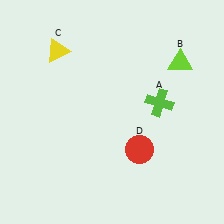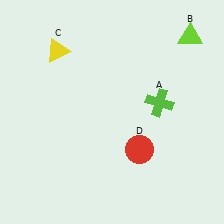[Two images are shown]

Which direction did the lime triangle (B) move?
The lime triangle (B) moved up.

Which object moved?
The lime triangle (B) moved up.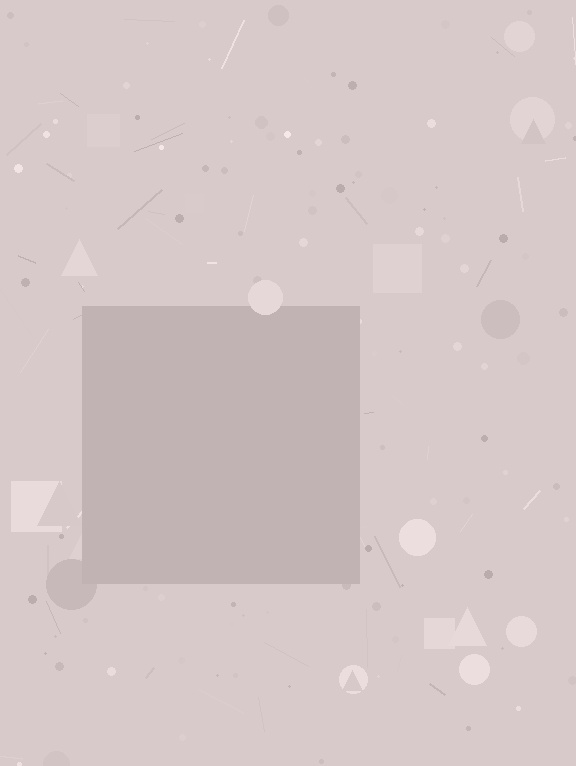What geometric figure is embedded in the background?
A square is embedded in the background.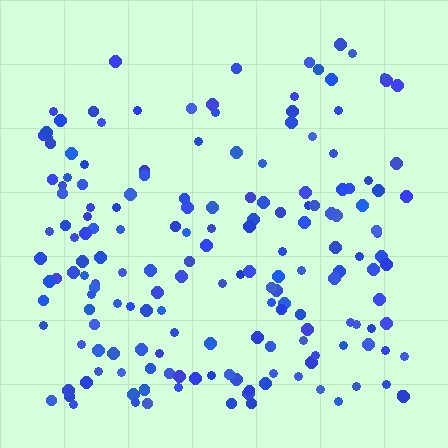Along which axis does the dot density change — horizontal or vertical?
Vertical.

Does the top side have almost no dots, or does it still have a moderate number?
Still a moderate number, just noticeably fewer than the bottom.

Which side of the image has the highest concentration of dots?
The bottom.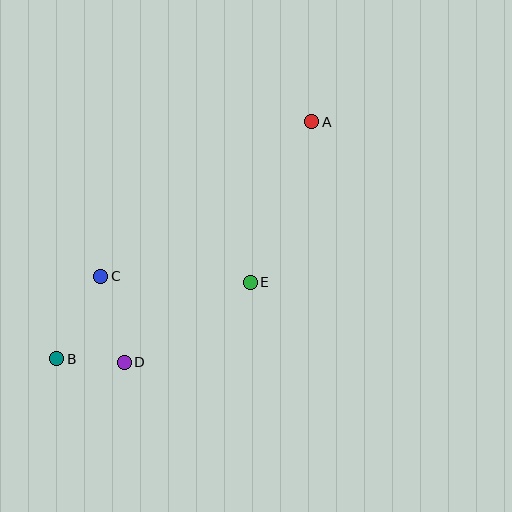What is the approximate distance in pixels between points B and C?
The distance between B and C is approximately 94 pixels.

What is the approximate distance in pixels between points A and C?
The distance between A and C is approximately 261 pixels.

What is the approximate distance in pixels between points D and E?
The distance between D and E is approximately 149 pixels.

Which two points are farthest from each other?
Points A and B are farthest from each other.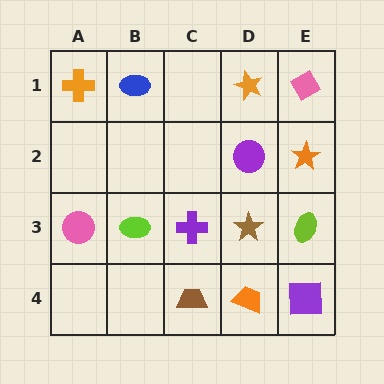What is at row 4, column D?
An orange trapezoid.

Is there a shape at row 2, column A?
No, that cell is empty.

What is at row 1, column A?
An orange cross.